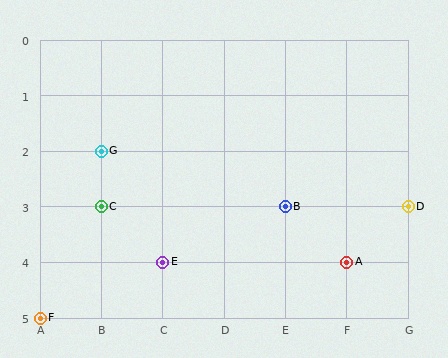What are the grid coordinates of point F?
Point F is at grid coordinates (A, 5).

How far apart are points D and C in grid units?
Points D and C are 5 columns apart.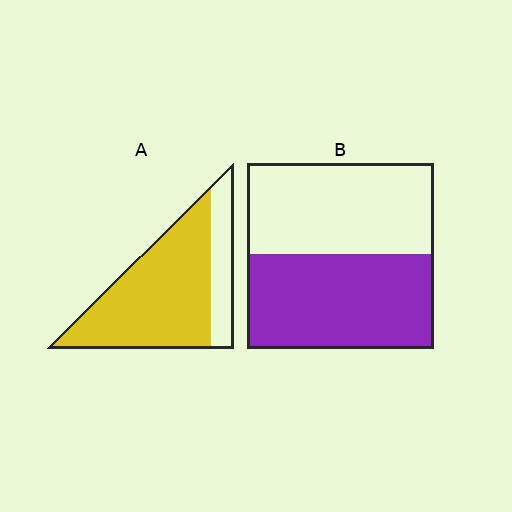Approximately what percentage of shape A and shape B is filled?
A is approximately 75% and B is approximately 50%.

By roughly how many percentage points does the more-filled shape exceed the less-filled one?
By roughly 25 percentage points (A over B).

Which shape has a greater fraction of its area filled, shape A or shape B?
Shape A.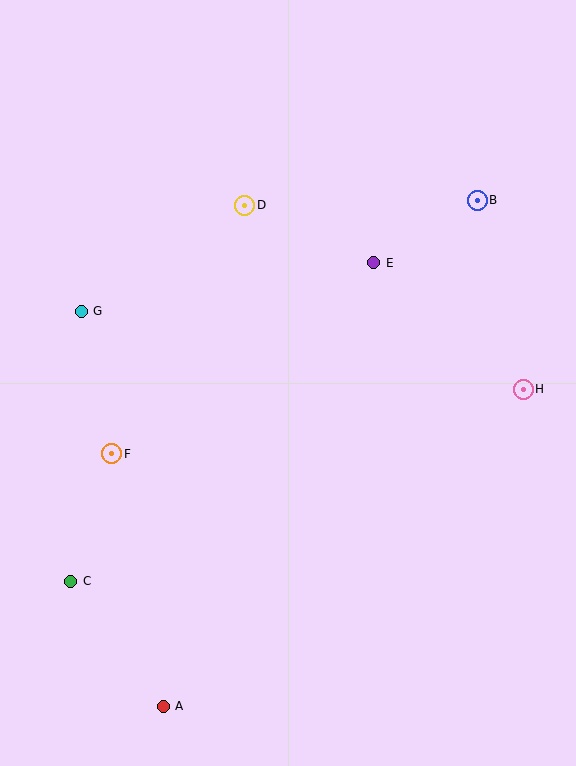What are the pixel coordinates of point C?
Point C is at (71, 581).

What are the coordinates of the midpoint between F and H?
The midpoint between F and H is at (317, 422).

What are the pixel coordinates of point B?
Point B is at (477, 200).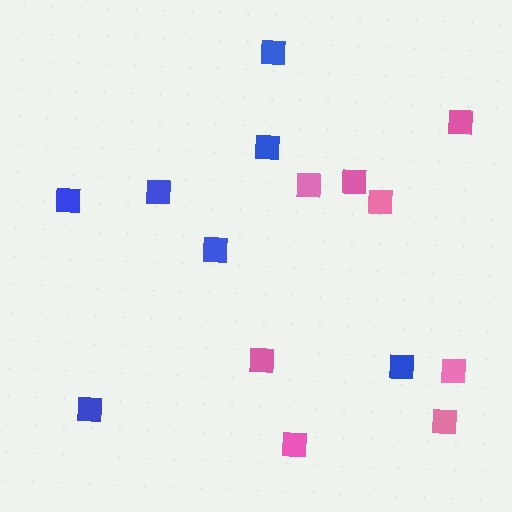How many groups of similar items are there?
There are 2 groups: one group of blue squares (7) and one group of pink squares (8).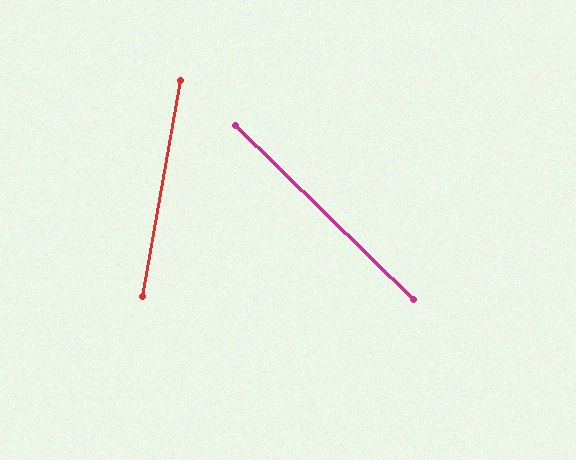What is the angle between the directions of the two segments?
Approximately 56 degrees.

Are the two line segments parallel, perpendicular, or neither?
Neither parallel nor perpendicular — they differ by about 56°.